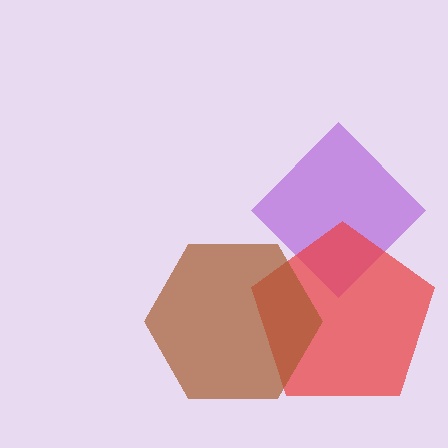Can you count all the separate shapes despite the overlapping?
Yes, there are 3 separate shapes.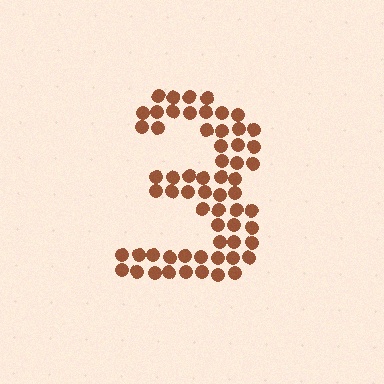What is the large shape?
The large shape is the digit 3.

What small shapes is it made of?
It is made of small circles.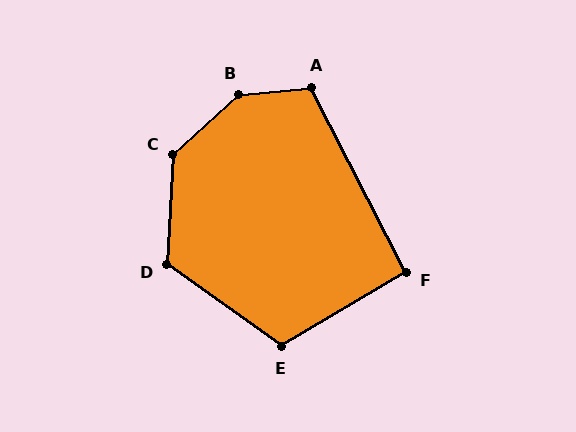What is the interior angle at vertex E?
Approximately 114 degrees (obtuse).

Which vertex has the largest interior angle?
B, at approximately 144 degrees.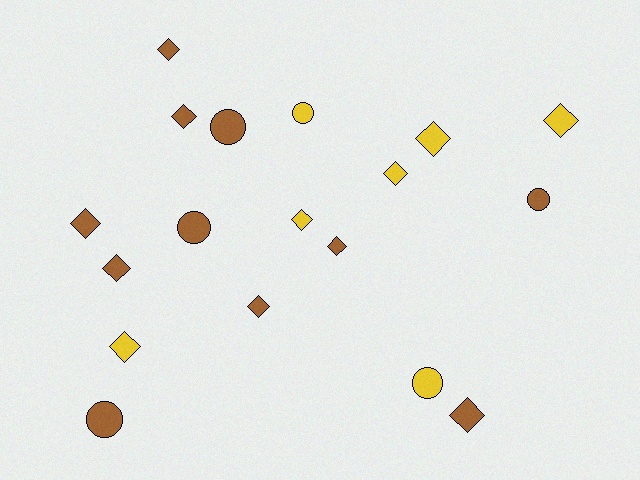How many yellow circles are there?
There are 2 yellow circles.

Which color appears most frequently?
Brown, with 11 objects.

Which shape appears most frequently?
Diamond, with 12 objects.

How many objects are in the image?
There are 18 objects.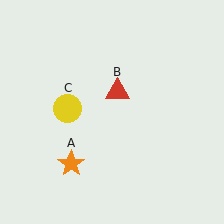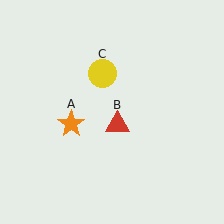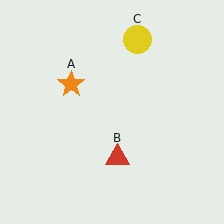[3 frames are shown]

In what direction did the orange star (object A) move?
The orange star (object A) moved up.